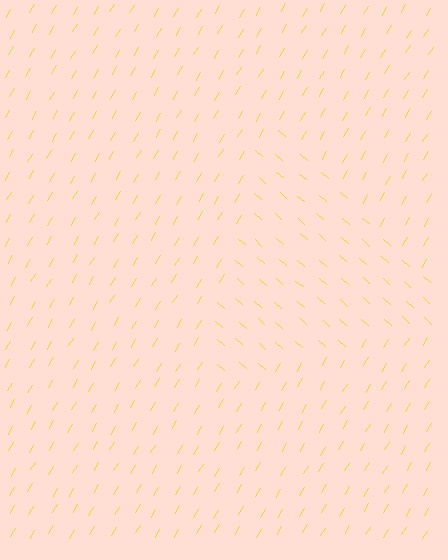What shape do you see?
I see a triangle.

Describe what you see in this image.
The image is filled with small yellow line segments. A triangle region in the image has lines oriented differently from the surrounding lines, creating a visible texture boundary.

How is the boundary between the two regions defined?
The boundary is defined purely by a change in line orientation (approximately 79 degrees difference). All lines are the same color and thickness.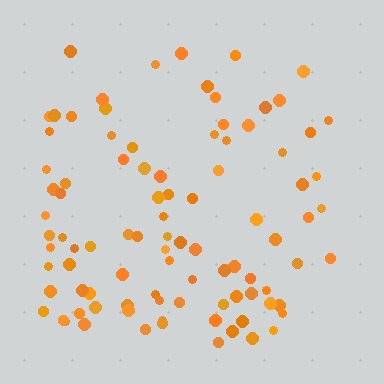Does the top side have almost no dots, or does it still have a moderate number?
Still a moderate number, just noticeably fewer than the bottom.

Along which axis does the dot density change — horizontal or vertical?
Vertical.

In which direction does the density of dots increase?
From top to bottom, with the bottom side densest.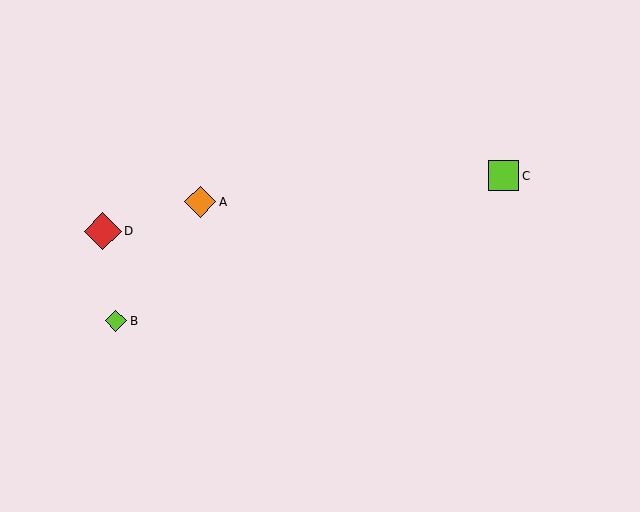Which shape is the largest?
The red diamond (labeled D) is the largest.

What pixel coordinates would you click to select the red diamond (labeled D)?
Click at (103, 231) to select the red diamond D.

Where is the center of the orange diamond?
The center of the orange diamond is at (200, 202).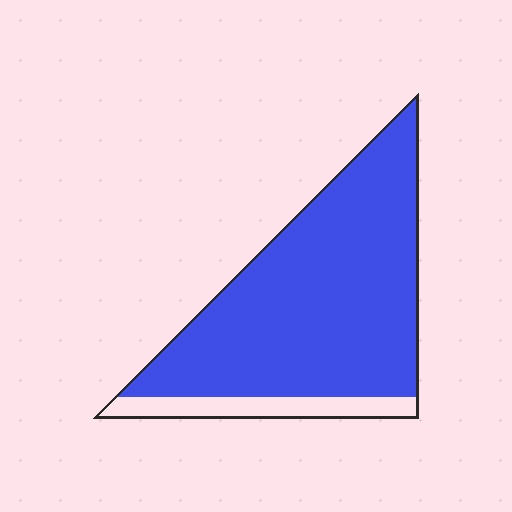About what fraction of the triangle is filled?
About seven eighths (7/8).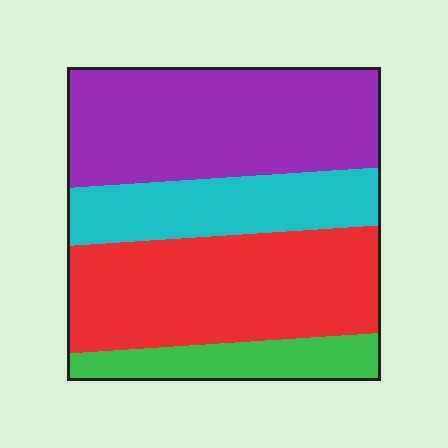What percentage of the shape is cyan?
Cyan takes up between a sixth and a third of the shape.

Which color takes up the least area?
Green, at roughly 10%.